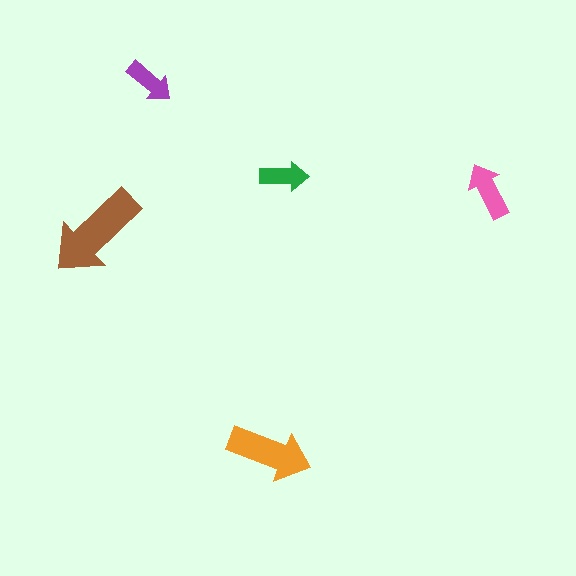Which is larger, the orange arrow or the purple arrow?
The orange one.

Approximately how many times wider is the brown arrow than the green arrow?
About 2 times wider.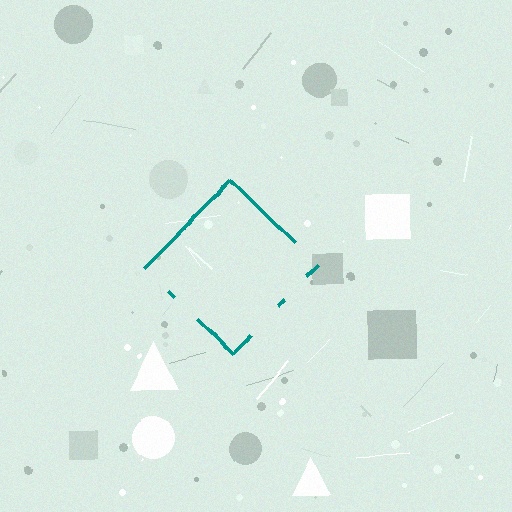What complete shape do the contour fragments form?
The contour fragments form a diamond.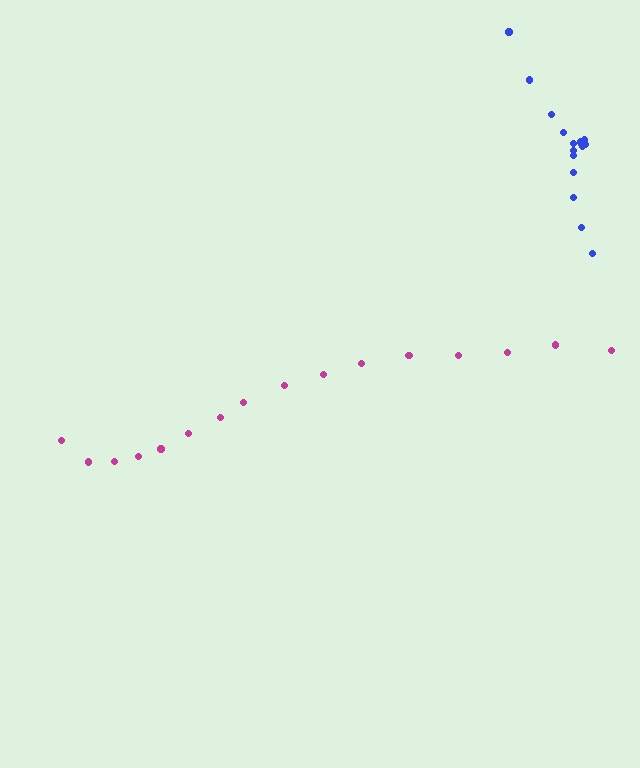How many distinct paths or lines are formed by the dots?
There are 2 distinct paths.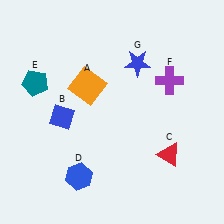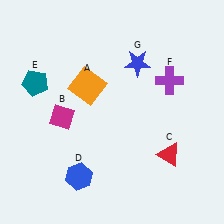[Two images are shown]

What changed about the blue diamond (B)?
In Image 1, B is blue. In Image 2, it changed to magenta.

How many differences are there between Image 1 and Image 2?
There is 1 difference between the two images.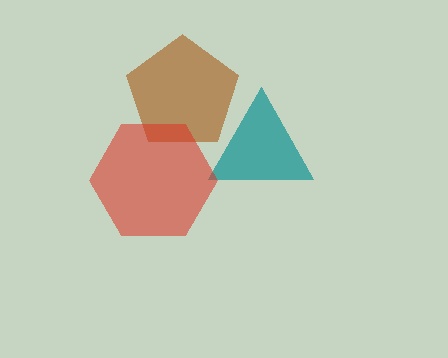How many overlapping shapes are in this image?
There are 3 overlapping shapes in the image.